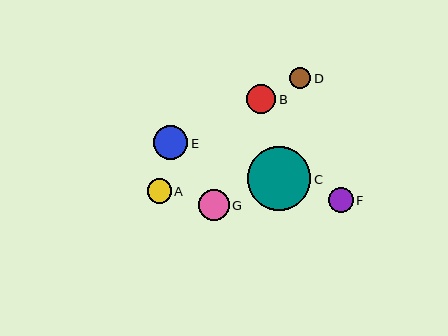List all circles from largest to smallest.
From largest to smallest: C, E, G, B, F, A, D.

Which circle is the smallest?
Circle D is the smallest with a size of approximately 21 pixels.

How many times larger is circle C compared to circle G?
Circle C is approximately 2.1 times the size of circle G.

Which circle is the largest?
Circle C is the largest with a size of approximately 64 pixels.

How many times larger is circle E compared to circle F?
Circle E is approximately 1.4 times the size of circle F.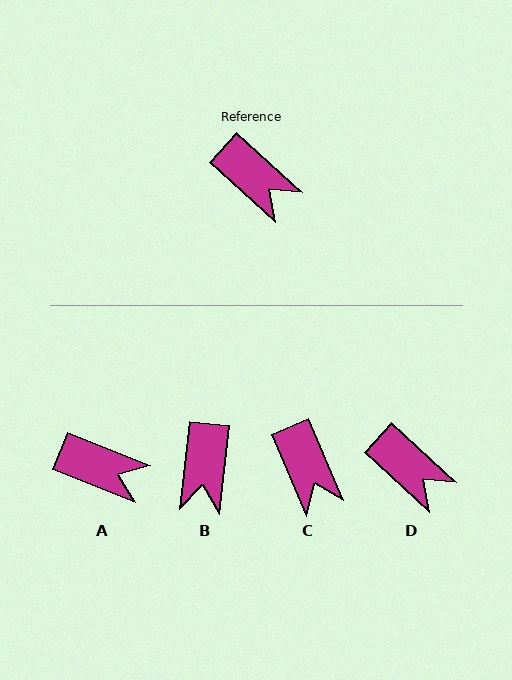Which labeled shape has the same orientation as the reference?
D.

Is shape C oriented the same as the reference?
No, it is off by about 24 degrees.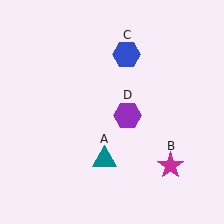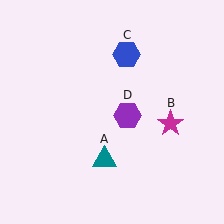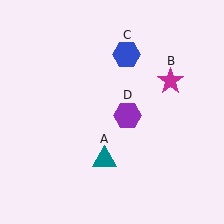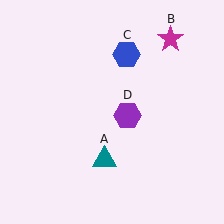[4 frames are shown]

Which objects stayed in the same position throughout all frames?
Teal triangle (object A) and blue hexagon (object C) and purple hexagon (object D) remained stationary.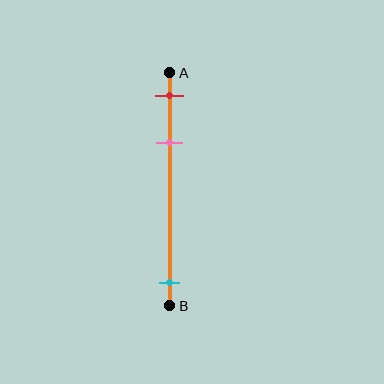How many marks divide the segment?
There are 3 marks dividing the segment.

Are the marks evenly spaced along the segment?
No, the marks are not evenly spaced.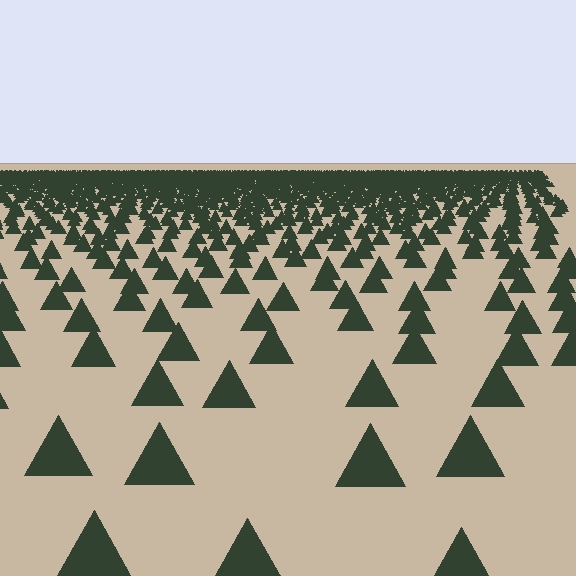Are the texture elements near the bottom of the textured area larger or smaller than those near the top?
Larger. Near the bottom, elements are closer to the viewer and appear at a bigger on-screen size.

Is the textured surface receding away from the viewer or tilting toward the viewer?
The surface is receding away from the viewer. Texture elements get smaller and denser toward the top.